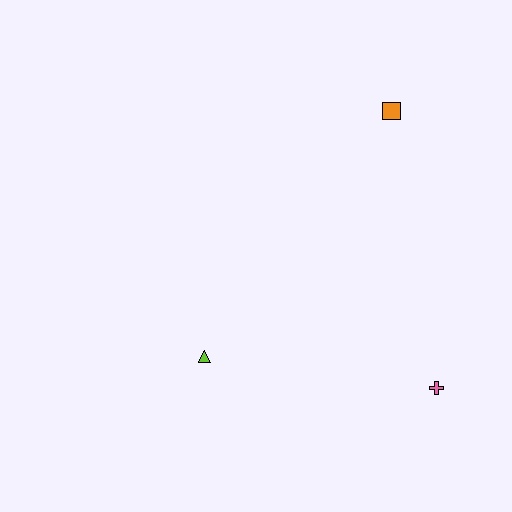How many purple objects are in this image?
There are no purple objects.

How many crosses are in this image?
There is 1 cross.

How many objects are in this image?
There are 3 objects.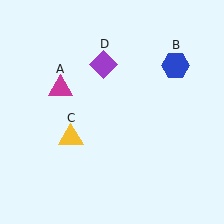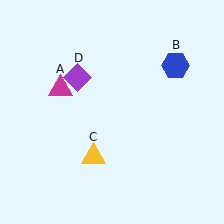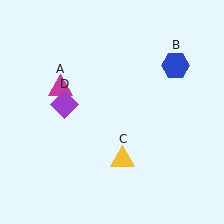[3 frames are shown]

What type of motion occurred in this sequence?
The yellow triangle (object C), purple diamond (object D) rotated counterclockwise around the center of the scene.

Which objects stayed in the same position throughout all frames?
Magenta triangle (object A) and blue hexagon (object B) remained stationary.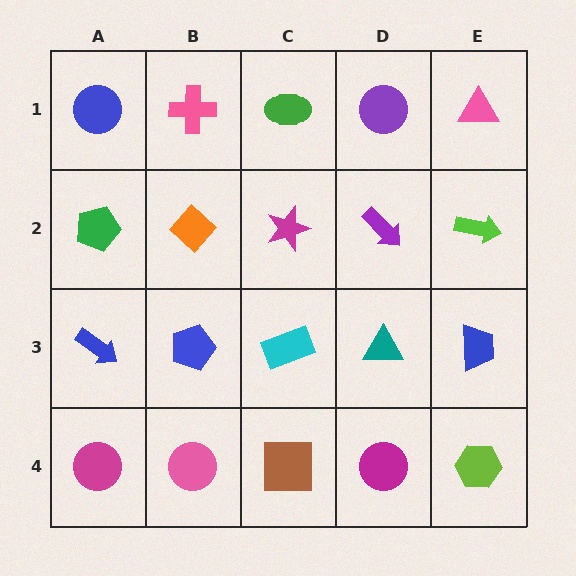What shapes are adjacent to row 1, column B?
An orange diamond (row 2, column B), a blue circle (row 1, column A), a green ellipse (row 1, column C).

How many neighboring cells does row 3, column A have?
3.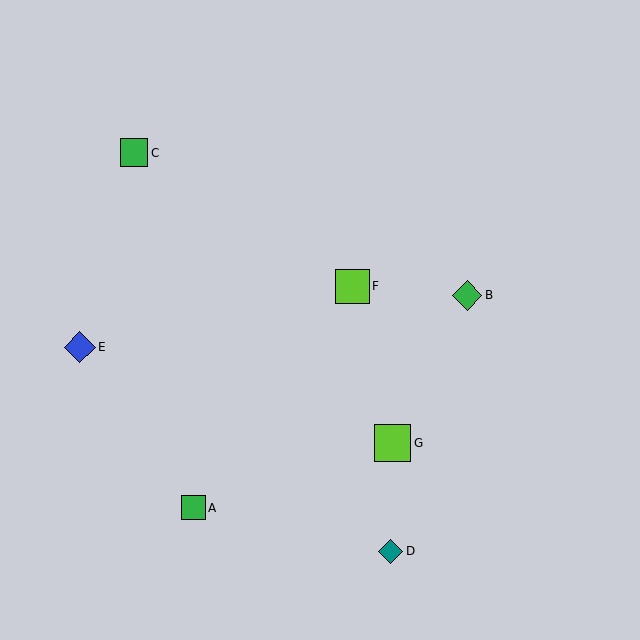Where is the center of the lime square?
The center of the lime square is at (352, 286).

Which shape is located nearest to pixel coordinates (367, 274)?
The lime square (labeled F) at (352, 286) is nearest to that location.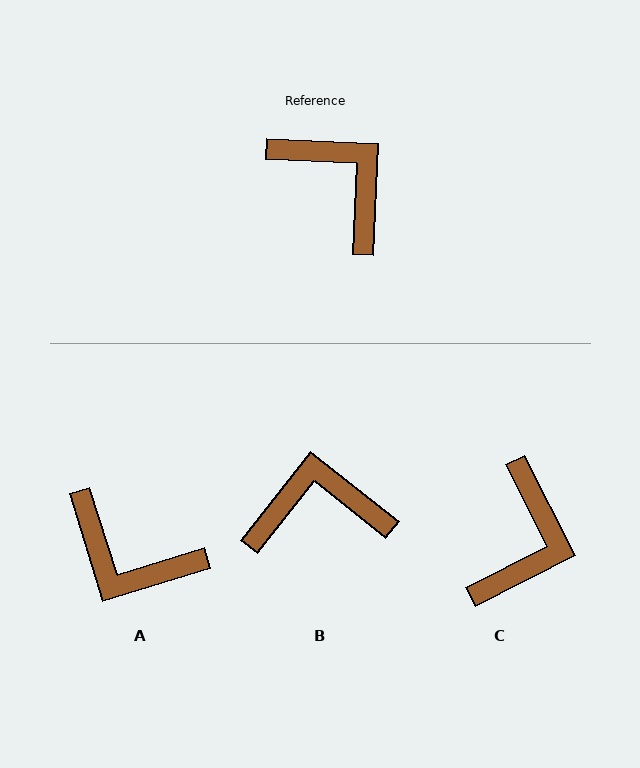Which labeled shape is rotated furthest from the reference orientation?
A, about 160 degrees away.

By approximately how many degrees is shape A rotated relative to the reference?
Approximately 160 degrees clockwise.